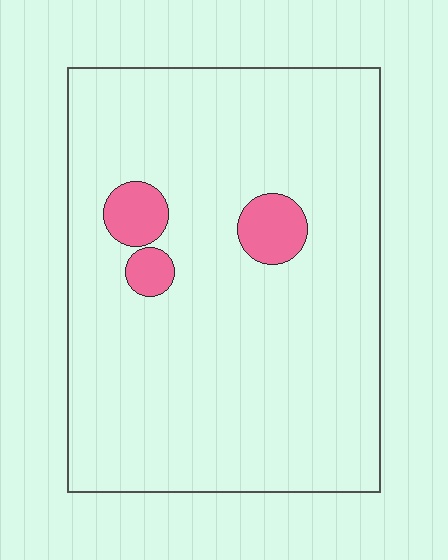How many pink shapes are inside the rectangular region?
3.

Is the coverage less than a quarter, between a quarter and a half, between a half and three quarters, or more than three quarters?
Less than a quarter.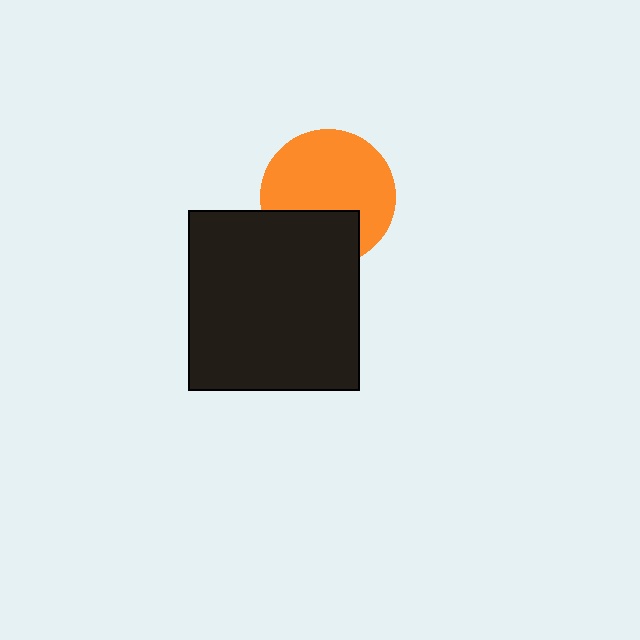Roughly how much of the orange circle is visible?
Most of it is visible (roughly 69%).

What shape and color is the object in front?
The object in front is a black rectangle.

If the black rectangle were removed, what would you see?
You would see the complete orange circle.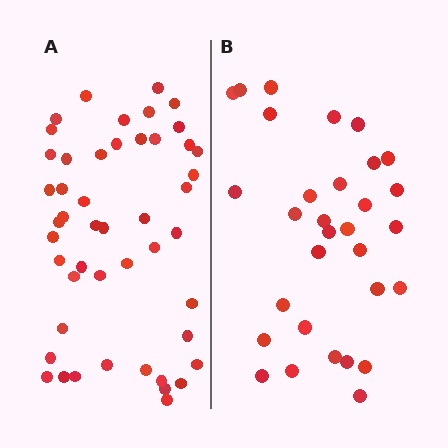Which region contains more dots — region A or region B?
Region A (the left region) has more dots.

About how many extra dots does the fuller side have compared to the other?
Region A has approximately 15 more dots than region B.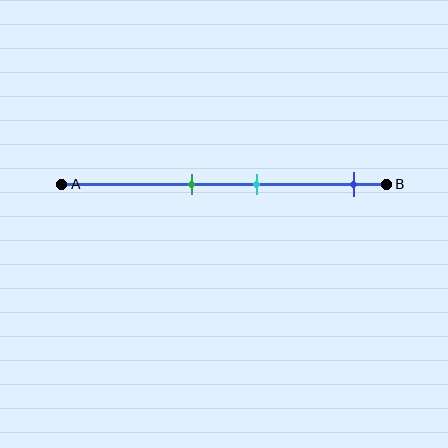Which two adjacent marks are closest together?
The green and cyan marks are the closest adjacent pair.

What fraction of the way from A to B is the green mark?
The green mark is approximately 40% (0.4) of the way from A to B.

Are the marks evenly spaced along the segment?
No, the marks are not evenly spaced.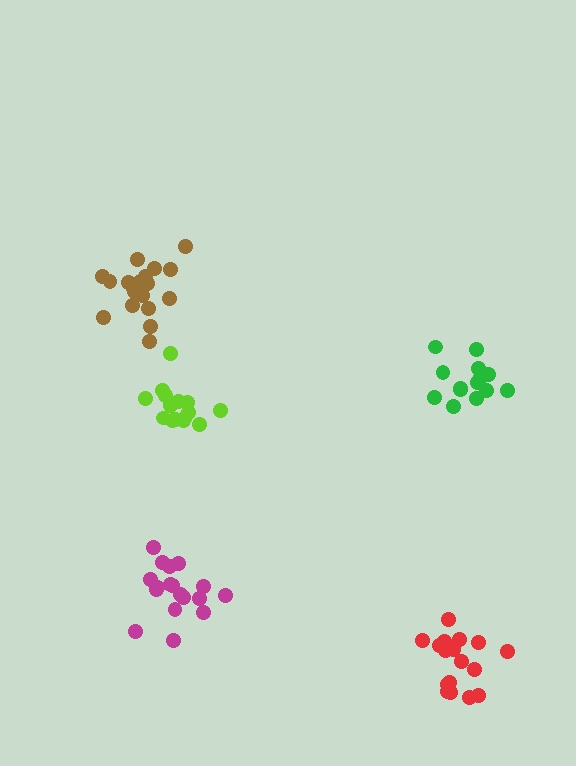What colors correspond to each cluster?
The clusters are colored: brown, green, red, lime, magenta.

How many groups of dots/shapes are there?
There are 5 groups.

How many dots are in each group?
Group 1: 19 dots, Group 2: 14 dots, Group 3: 17 dots, Group 4: 15 dots, Group 5: 18 dots (83 total).